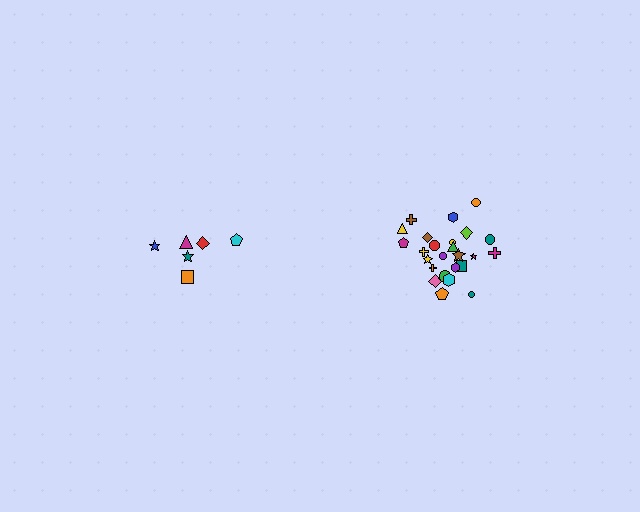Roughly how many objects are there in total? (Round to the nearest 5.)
Roughly 30 objects in total.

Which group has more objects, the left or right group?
The right group.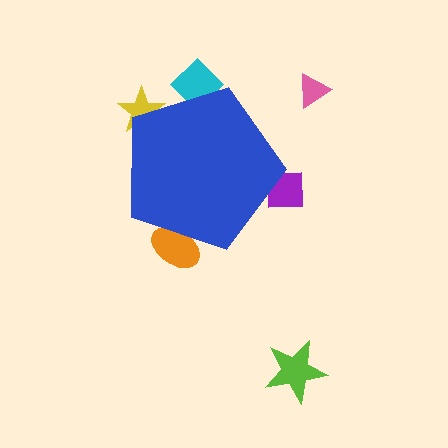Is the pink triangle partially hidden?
No, the pink triangle is fully visible.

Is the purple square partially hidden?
Yes, the purple square is partially hidden behind the blue pentagon.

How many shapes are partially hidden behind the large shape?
4 shapes are partially hidden.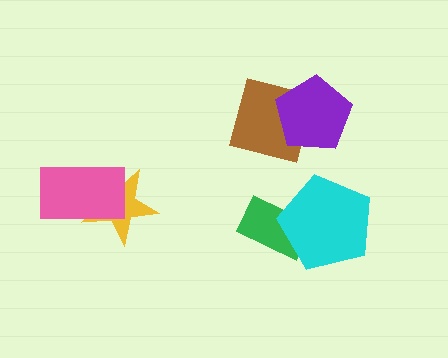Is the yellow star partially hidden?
Yes, it is partially covered by another shape.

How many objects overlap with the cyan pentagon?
1 object overlaps with the cyan pentagon.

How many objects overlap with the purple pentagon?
1 object overlaps with the purple pentagon.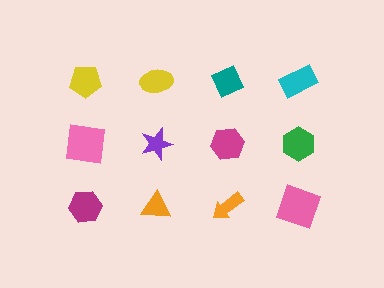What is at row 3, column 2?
An orange triangle.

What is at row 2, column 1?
A pink square.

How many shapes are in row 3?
4 shapes.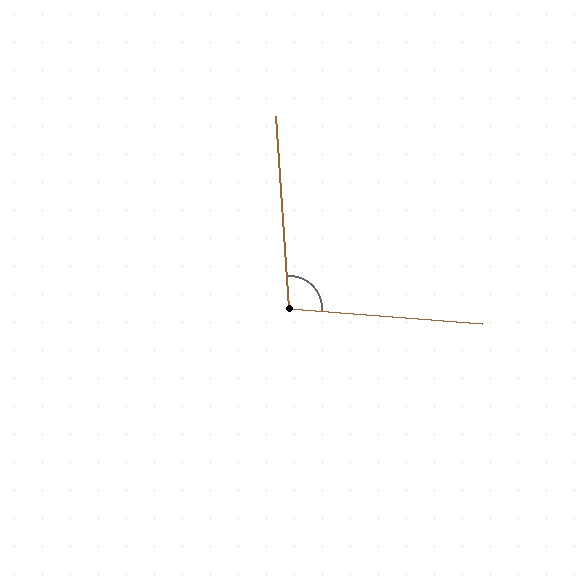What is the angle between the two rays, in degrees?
Approximately 98 degrees.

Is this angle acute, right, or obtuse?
It is obtuse.